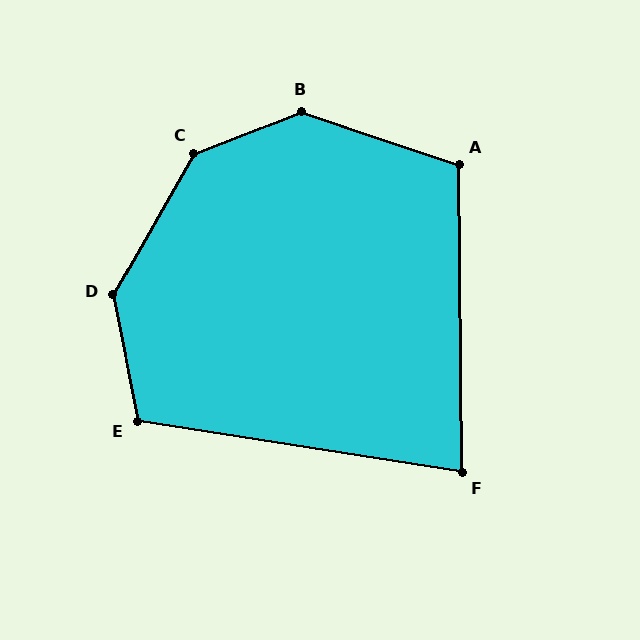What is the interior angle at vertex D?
Approximately 139 degrees (obtuse).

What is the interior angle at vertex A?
Approximately 109 degrees (obtuse).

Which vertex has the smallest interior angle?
F, at approximately 81 degrees.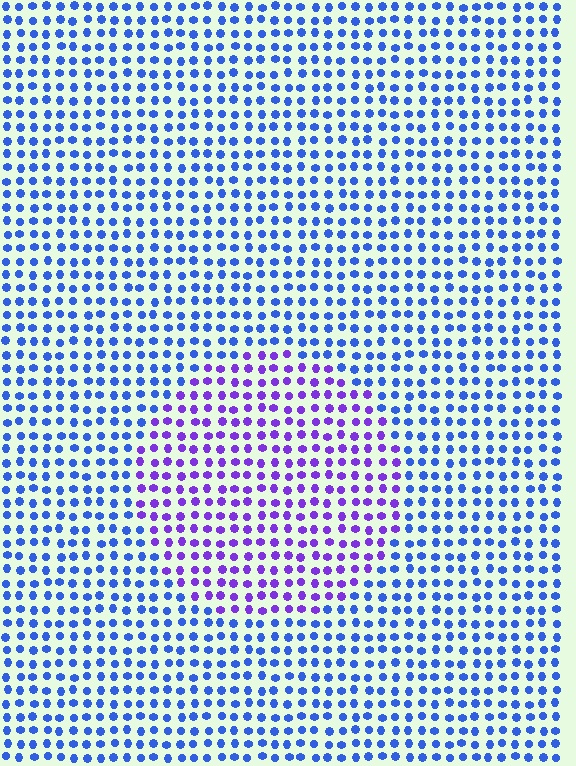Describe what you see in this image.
The image is filled with small blue elements in a uniform arrangement. A circle-shaped region is visible where the elements are tinted to a slightly different hue, forming a subtle color boundary.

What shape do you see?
I see a circle.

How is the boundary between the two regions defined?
The boundary is defined purely by a slight shift in hue (about 43 degrees). Spacing, size, and orientation are identical on both sides.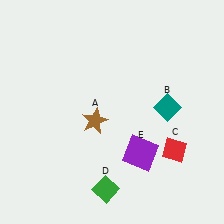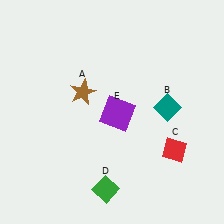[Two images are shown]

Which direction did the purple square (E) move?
The purple square (E) moved up.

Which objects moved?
The objects that moved are: the brown star (A), the purple square (E).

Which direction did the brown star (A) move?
The brown star (A) moved up.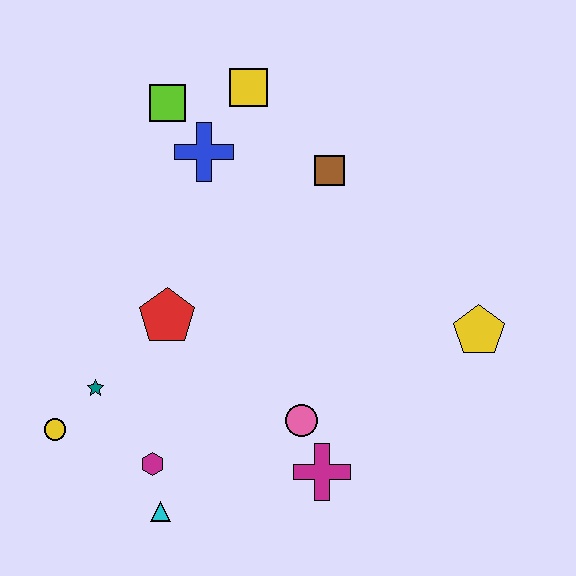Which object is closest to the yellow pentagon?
The pink circle is closest to the yellow pentagon.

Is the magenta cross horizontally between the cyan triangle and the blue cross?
No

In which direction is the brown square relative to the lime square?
The brown square is to the right of the lime square.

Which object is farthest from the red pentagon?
The yellow pentagon is farthest from the red pentagon.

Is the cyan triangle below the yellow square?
Yes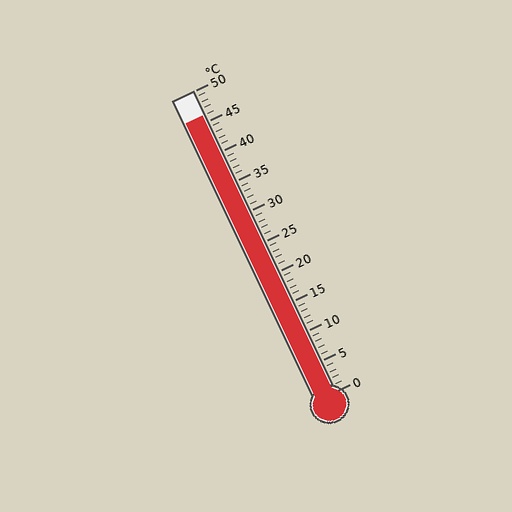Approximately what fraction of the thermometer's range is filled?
The thermometer is filled to approximately 90% of its range.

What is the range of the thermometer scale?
The thermometer scale ranges from 0°C to 50°C.